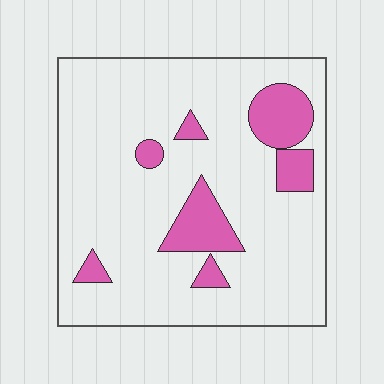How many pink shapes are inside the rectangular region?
7.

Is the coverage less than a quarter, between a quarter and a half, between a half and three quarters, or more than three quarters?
Less than a quarter.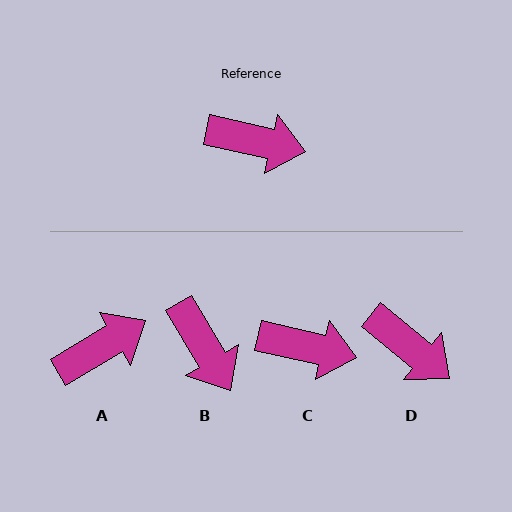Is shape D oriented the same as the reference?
No, it is off by about 26 degrees.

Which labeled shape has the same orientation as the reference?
C.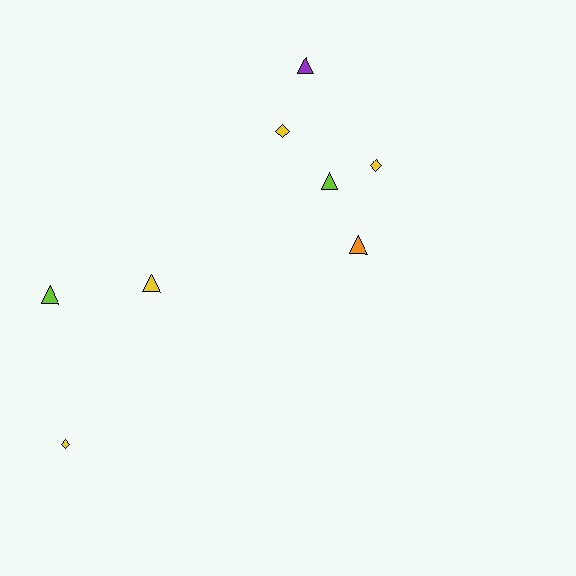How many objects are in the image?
There are 8 objects.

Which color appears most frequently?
Yellow, with 4 objects.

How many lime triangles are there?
There are 2 lime triangles.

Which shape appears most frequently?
Triangle, with 5 objects.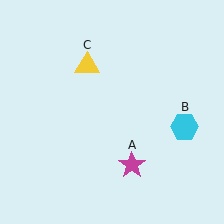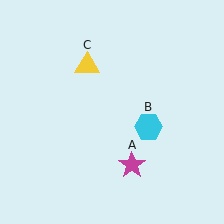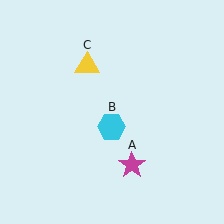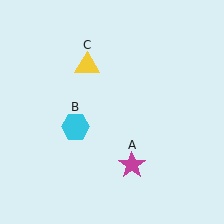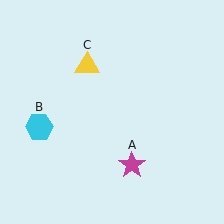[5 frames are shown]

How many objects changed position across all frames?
1 object changed position: cyan hexagon (object B).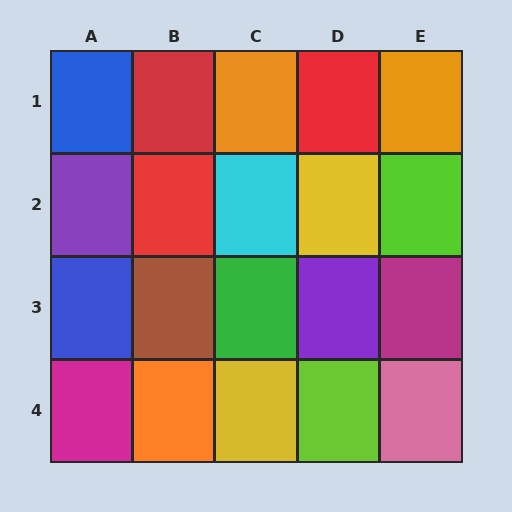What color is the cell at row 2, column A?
Purple.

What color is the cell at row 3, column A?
Blue.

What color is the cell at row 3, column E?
Magenta.